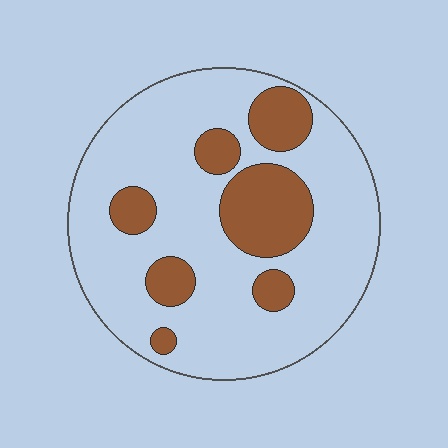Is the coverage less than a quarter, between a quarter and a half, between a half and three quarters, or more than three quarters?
Less than a quarter.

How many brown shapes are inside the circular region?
7.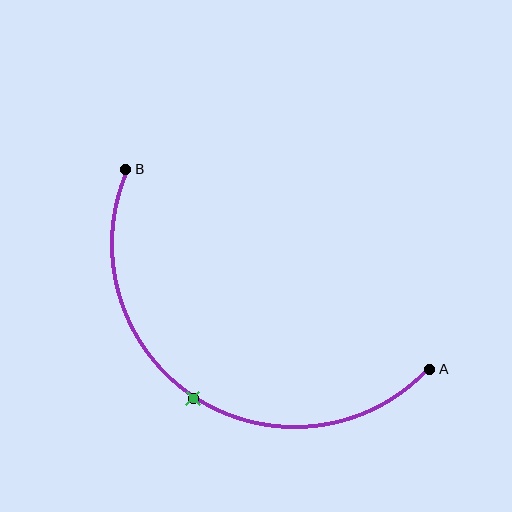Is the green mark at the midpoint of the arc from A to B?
Yes. The green mark lies on the arc at equal arc-length from both A and B — it is the arc midpoint.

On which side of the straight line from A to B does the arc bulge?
The arc bulges below the straight line connecting A and B.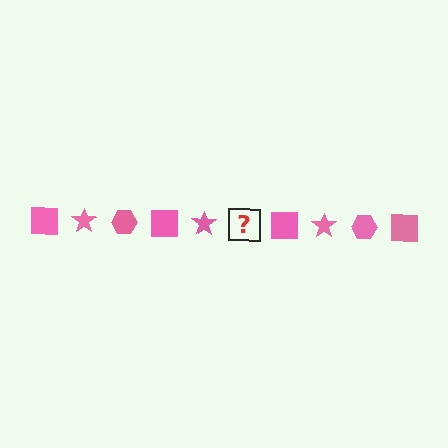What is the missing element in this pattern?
The missing element is a pink hexagon.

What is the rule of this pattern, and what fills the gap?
The rule is that the pattern cycles through square, star, hexagon shapes in pink. The gap should be filled with a pink hexagon.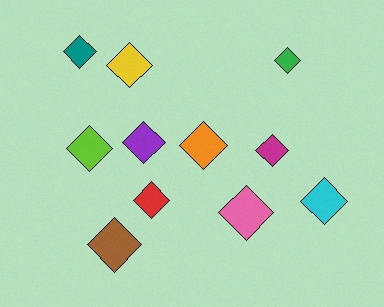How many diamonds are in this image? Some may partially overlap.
There are 11 diamonds.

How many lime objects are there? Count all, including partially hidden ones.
There is 1 lime object.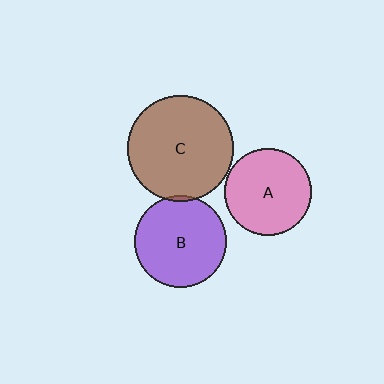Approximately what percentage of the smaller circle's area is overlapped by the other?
Approximately 5%.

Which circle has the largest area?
Circle C (brown).